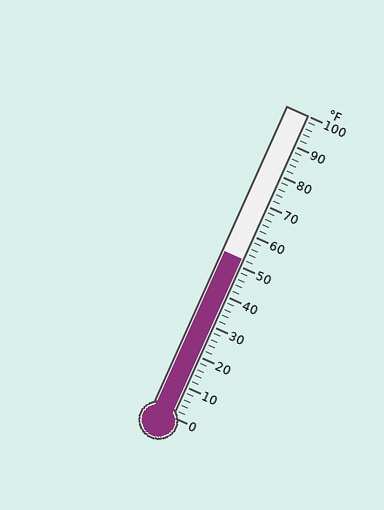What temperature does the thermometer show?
The thermometer shows approximately 52°F.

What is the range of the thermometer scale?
The thermometer scale ranges from 0°F to 100°F.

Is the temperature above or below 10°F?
The temperature is above 10°F.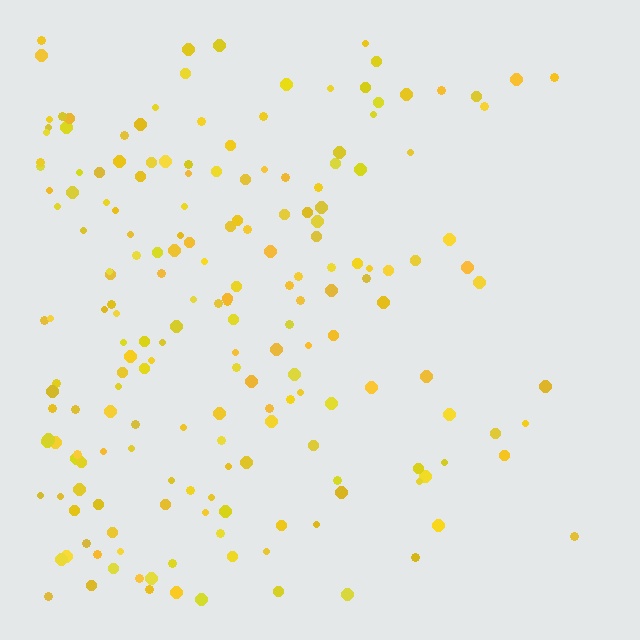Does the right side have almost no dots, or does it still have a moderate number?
Still a moderate number, just noticeably fewer than the left.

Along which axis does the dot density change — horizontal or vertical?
Horizontal.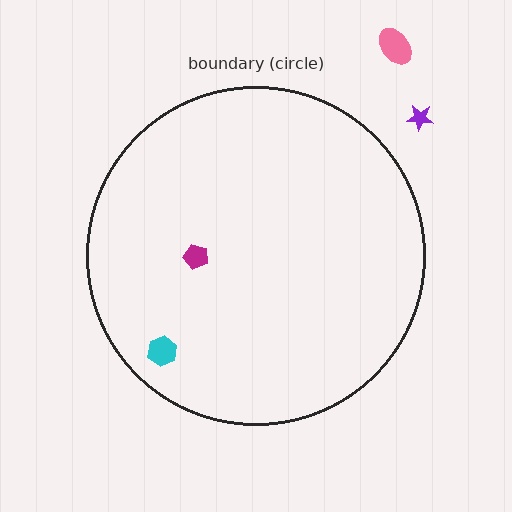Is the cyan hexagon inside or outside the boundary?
Inside.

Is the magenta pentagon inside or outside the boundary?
Inside.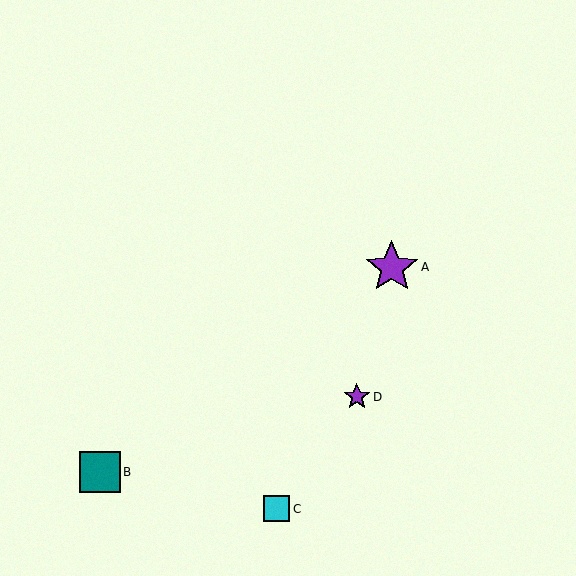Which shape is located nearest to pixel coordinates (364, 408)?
The purple star (labeled D) at (357, 397) is nearest to that location.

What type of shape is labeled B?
Shape B is a teal square.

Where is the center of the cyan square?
The center of the cyan square is at (277, 509).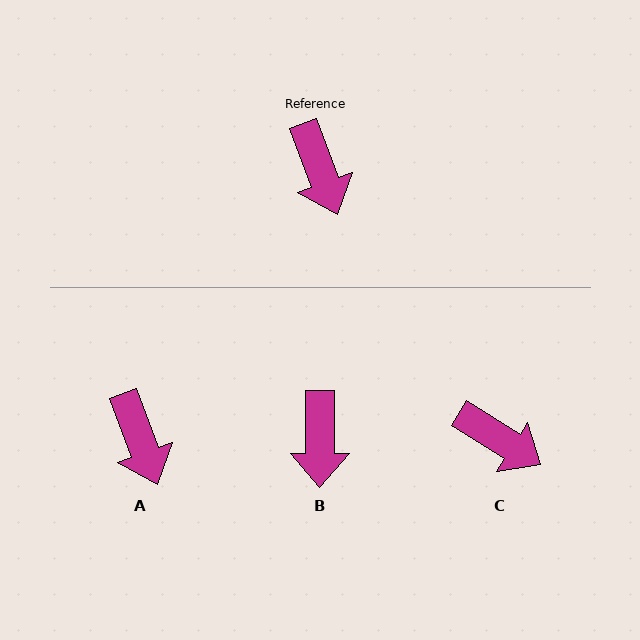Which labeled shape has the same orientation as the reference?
A.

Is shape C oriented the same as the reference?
No, it is off by about 37 degrees.